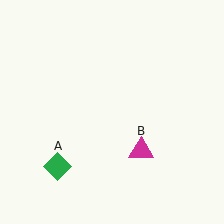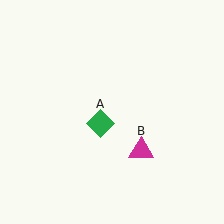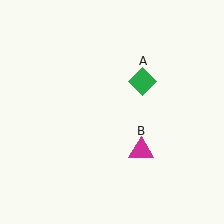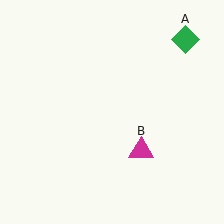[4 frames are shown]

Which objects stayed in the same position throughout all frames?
Magenta triangle (object B) remained stationary.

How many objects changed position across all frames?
1 object changed position: green diamond (object A).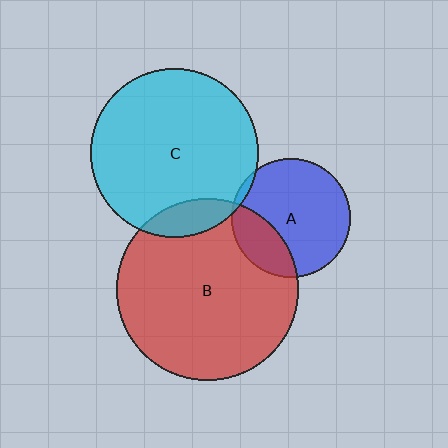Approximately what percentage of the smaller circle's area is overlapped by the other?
Approximately 5%.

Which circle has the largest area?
Circle B (red).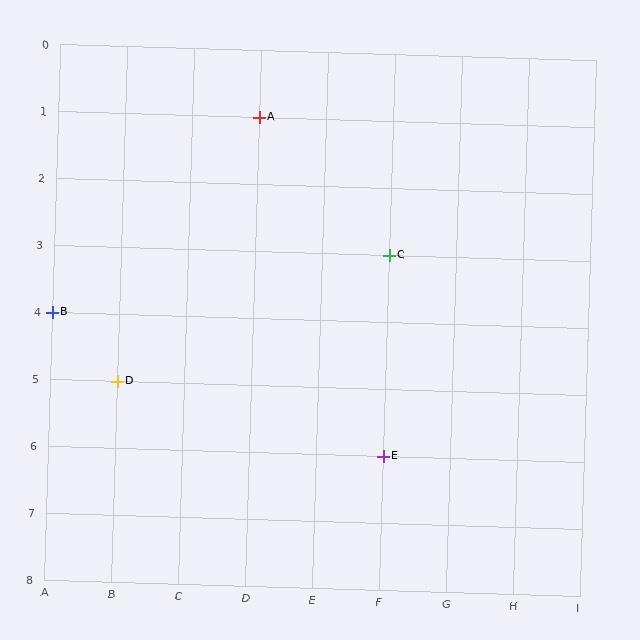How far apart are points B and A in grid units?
Points B and A are 3 columns and 3 rows apart (about 4.2 grid units diagonally).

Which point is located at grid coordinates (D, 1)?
Point A is at (D, 1).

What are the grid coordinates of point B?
Point B is at grid coordinates (A, 4).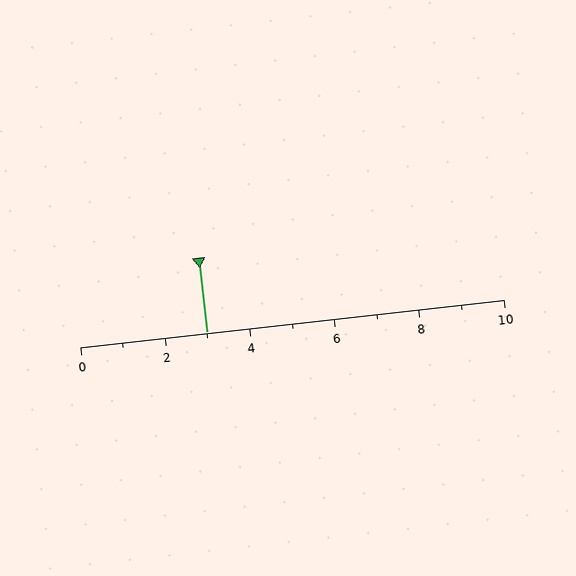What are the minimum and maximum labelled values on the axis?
The axis runs from 0 to 10.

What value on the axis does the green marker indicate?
The marker indicates approximately 3.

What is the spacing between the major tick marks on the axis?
The major ticks are spaced 2 apart.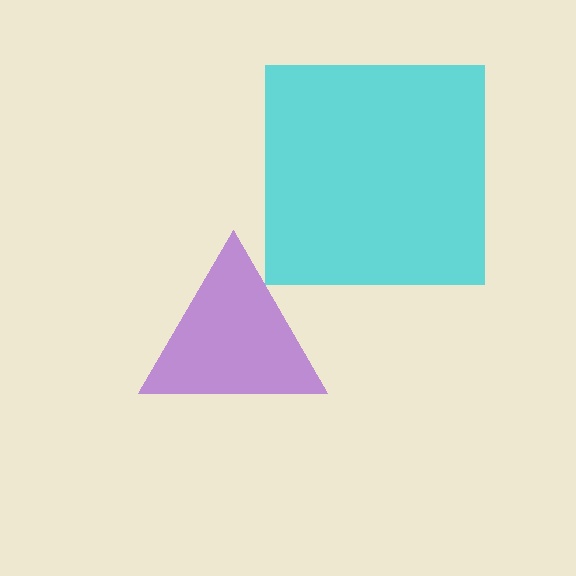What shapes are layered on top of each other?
The layered shapes are: a purple triangle, a cyan square.